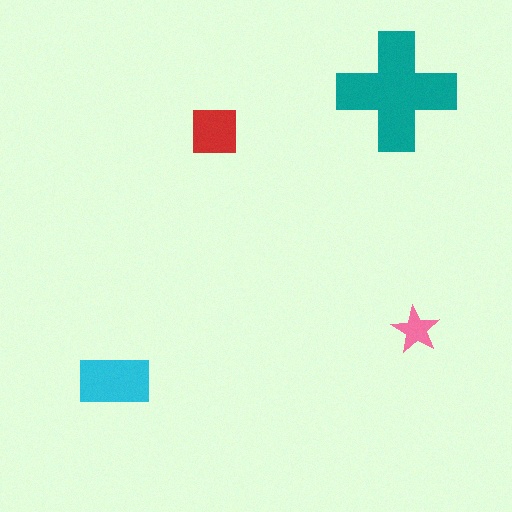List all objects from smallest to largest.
The pink star, the red square, the cyan rectangle, the teal cross.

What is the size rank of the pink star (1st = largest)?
4th.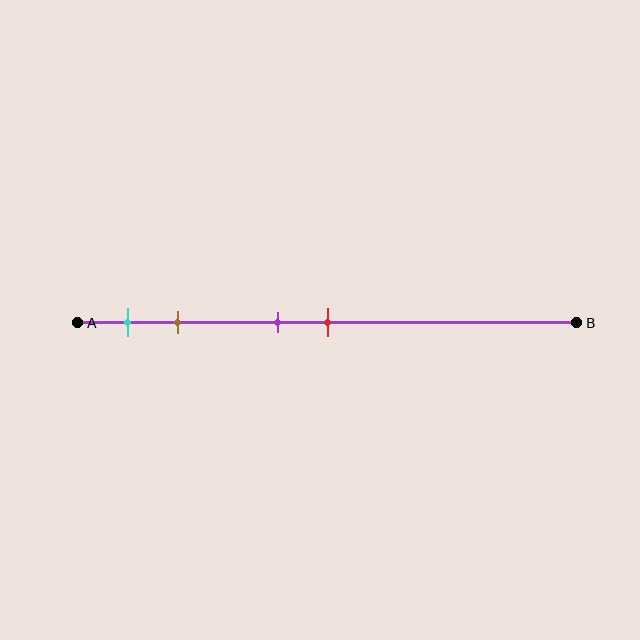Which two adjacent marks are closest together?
The purple and red marks are the closest adjacent pair.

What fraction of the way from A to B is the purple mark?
The purple mark is approximately 40% (0.4) of the way from A to B.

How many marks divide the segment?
There are 4 marks dividing the segment.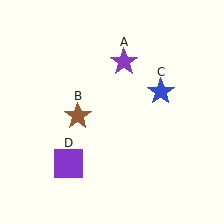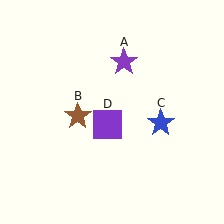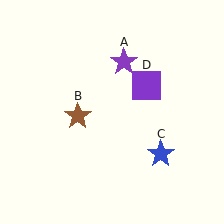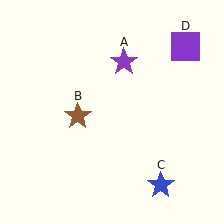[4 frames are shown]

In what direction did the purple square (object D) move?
The purple square (object D) moved up and to the right.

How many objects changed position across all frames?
2 objects changed position: blue star (object C), purple square (object D).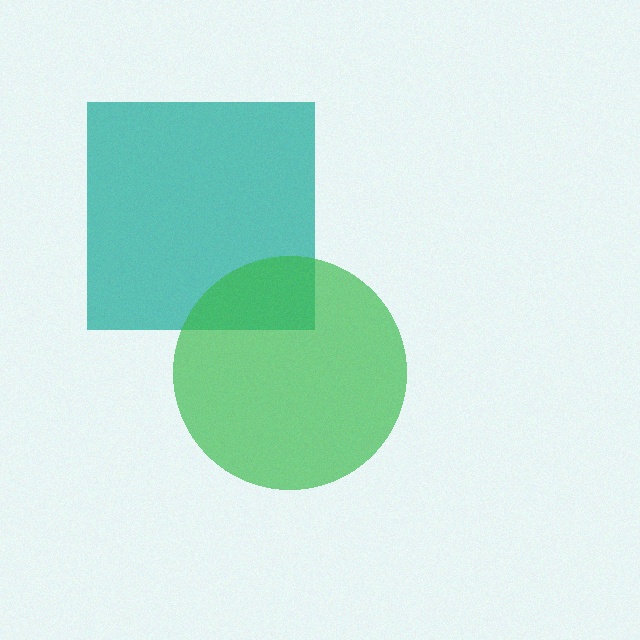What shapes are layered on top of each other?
The layered shapes are: a teal square, a green circle.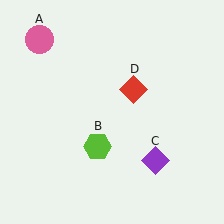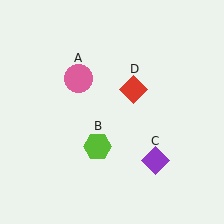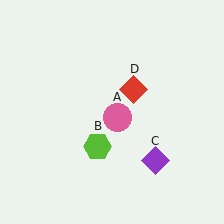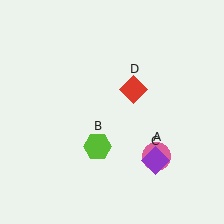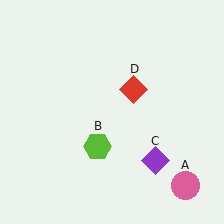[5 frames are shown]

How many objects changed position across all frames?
1 object changed position: pink circle (object A).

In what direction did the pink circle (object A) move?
The pink circle (object A) moved down and to the right.